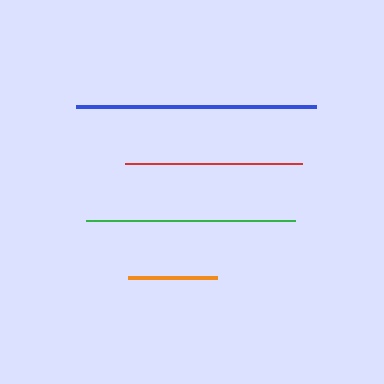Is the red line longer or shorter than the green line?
The green line is longer than the red line.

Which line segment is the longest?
The blue line is the longest at approximately 240 pixels.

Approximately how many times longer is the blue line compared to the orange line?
The blue line is approximately 2.7 times the length of the orange line.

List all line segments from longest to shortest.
From longest to shortest: blue, green, red, orange.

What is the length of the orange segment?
The orange segment is approximately 89 pixels long.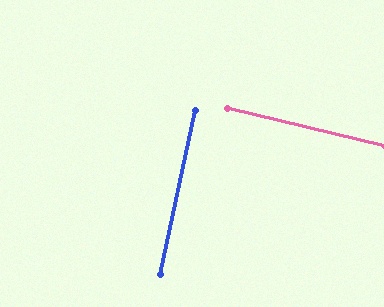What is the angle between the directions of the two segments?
Approximately 88 degrees.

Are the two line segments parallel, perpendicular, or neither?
Perpendicular — they meet at approximately 88°.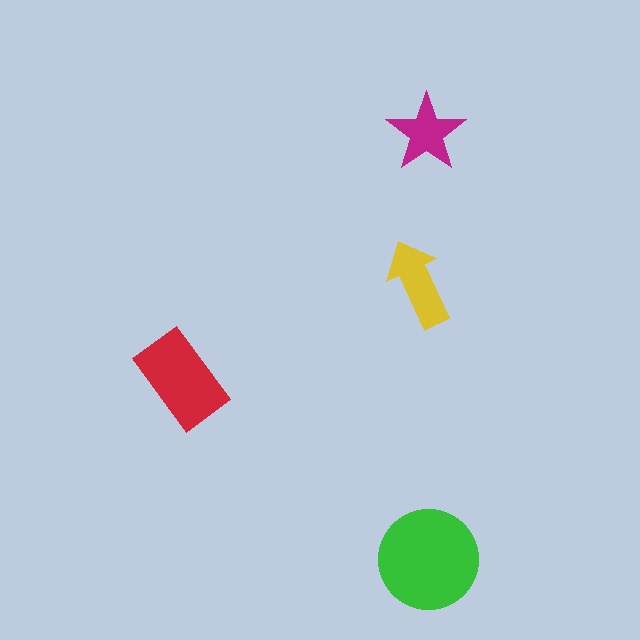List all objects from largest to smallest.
The green circle, the red rectangle, the yellow arrow, the magenta star.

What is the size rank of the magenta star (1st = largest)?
4th.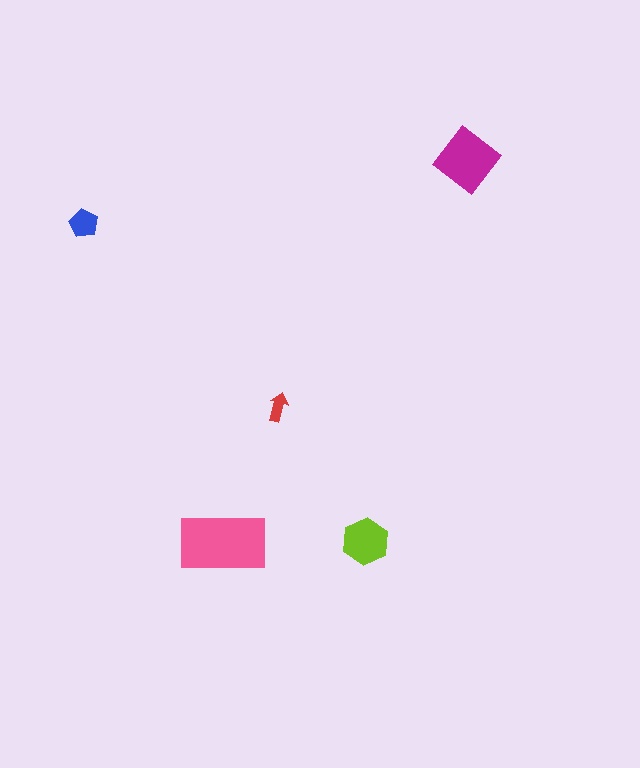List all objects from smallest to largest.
The red arrow, the blue pentagon, the lime hexagon, the magenta diamond, the pink rectangle.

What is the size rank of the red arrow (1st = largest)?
5th.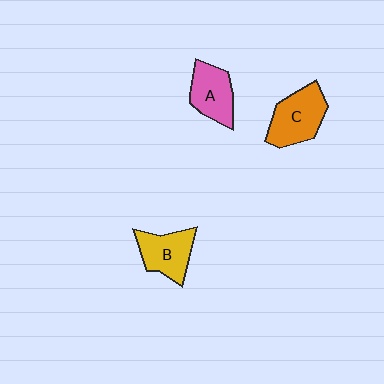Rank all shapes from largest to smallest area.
From largest to smallest: C (orange), B (yellow), A (pink).